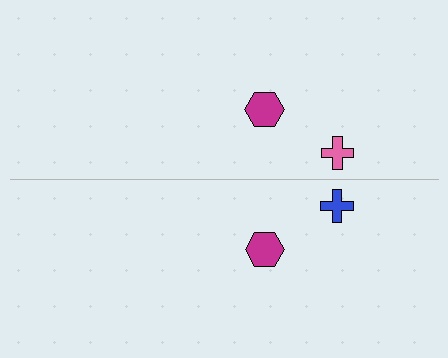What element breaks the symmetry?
The blue cross on the bottom side breaks the symmetry — its mirror counterpart is pink.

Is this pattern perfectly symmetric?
No, the pattern is not perfectly symmetric. The blue cross on the bottom side breaks the symmetry — its mirror counterpart is pink.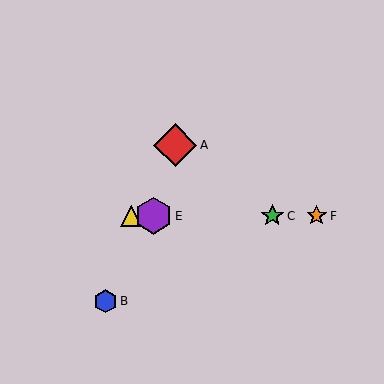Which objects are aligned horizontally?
Objects C, D, E, F are aligned horizontally.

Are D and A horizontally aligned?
No, D is at y≈216 and A is at y≈145.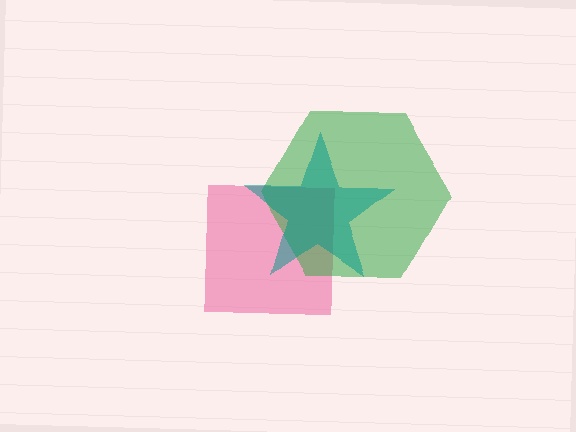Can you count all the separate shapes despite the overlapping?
Yes, there are 3 separate shapes.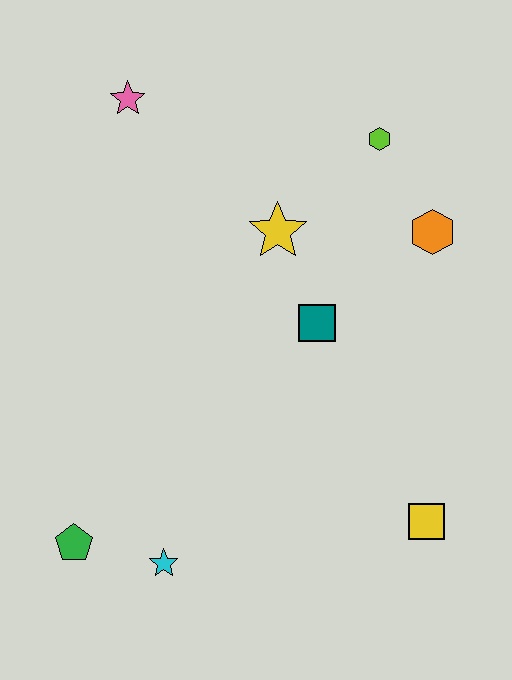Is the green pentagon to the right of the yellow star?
No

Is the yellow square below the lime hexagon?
Yes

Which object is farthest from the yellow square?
The pink star is farthest from the yellow square.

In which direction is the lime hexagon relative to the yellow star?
The lime hexagon is to the right of the yellow star.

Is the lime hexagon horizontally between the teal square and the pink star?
No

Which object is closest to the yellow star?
The teal square is closest to the yellow star.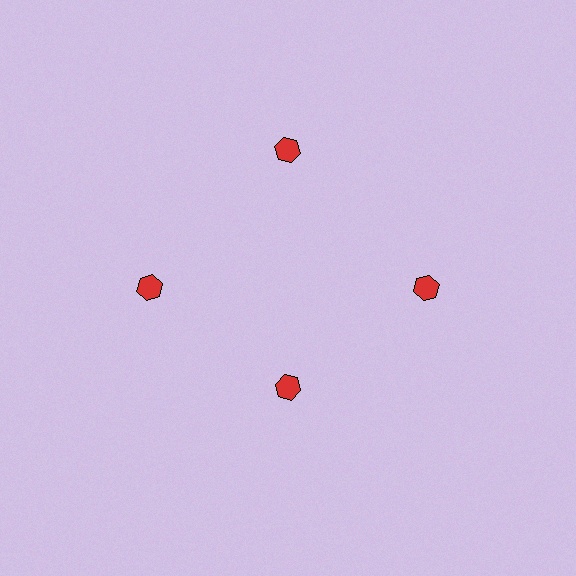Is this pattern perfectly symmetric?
No. The 4 red hexagons are arranged in a ring, but one element near the 6 o'clock position is pulled inward toward the center, breaking the 4-fold rotational symmetry.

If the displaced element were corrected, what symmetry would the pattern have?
It would have 4-fold rotational symmetry — the pattern would map onto itself every 90 degrees.